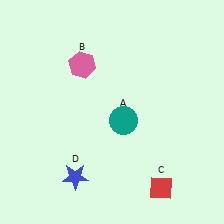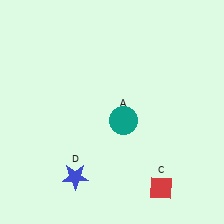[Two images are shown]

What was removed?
The pink hexagon (B) was removed in Image 2.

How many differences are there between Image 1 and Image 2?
There is 1 difference between the two images.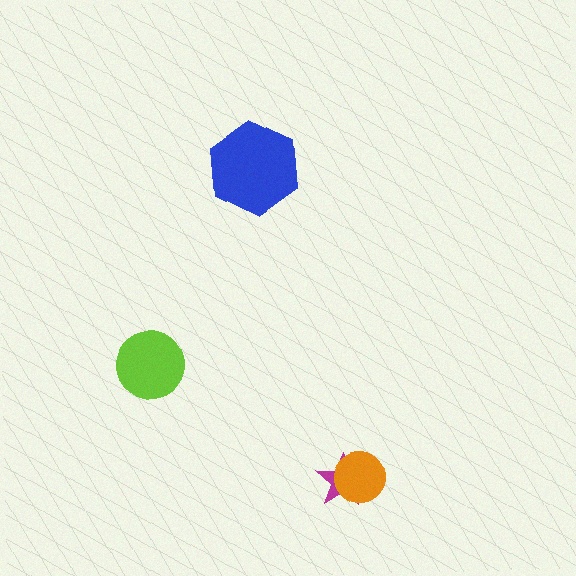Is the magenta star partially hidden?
Yes, it is partially covered by another shape.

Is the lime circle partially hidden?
No, no other shape covers it.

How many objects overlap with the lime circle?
0 objects overlap with the lime circle.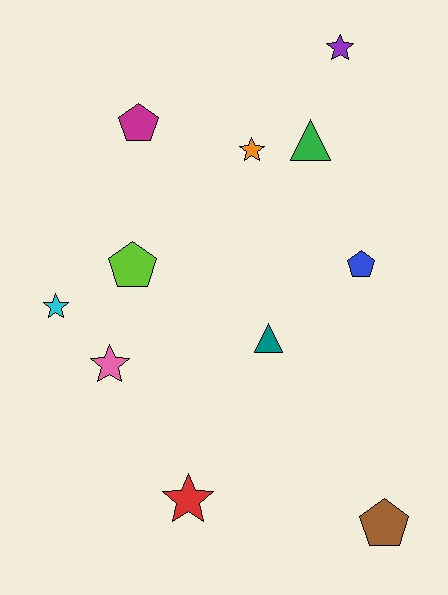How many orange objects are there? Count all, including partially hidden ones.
There is 1 orange object.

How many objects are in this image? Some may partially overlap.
There are 11 objects.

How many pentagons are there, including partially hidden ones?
There are 4 pentagons.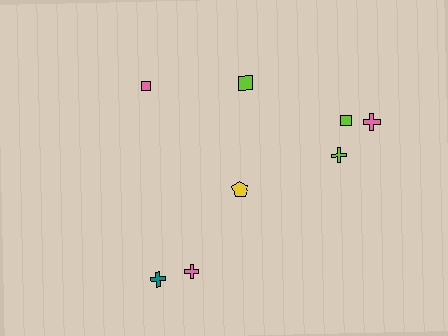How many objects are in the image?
There are 8 objects.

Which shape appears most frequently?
Cross, with 4 objects.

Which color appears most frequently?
Lime, with 3 objects.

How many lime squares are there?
There are 2 lime squares.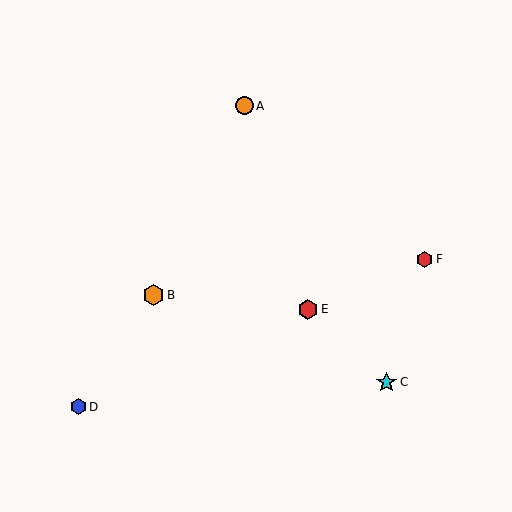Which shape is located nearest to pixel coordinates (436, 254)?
The red hexagon (labeled F) at (425, 259) is nearest to that location.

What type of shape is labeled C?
Shape C is a cyan star.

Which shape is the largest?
The orange hexagon (labeled B) is the largest.